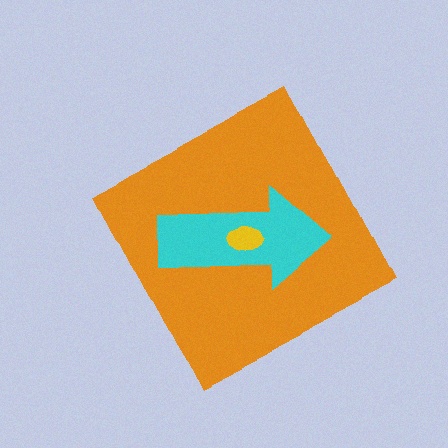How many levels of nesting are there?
3.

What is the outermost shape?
The orange diamond.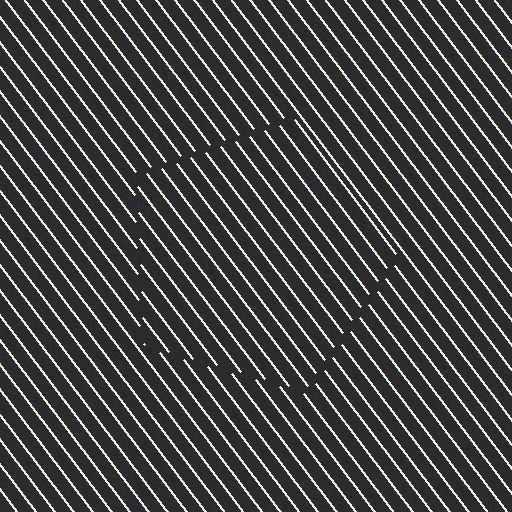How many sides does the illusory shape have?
5 sides — the line-ends trace a pentagon.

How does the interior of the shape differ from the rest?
The interior of the shape contains the same grating, shifted by half a period — the contour is defined by the phase discontinuity where line-ends from the inner and outer gratings abut.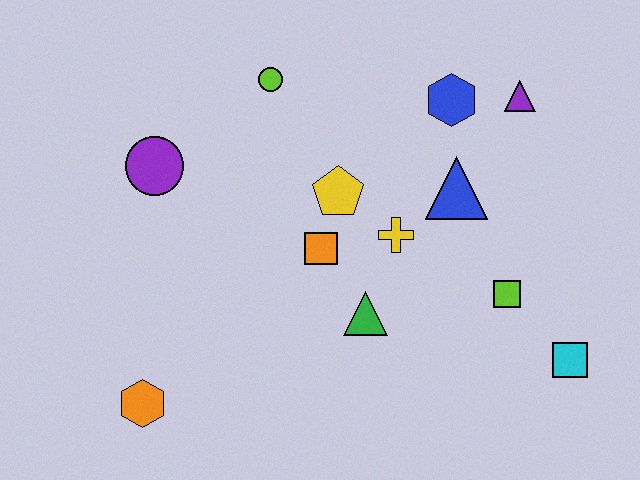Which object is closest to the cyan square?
The lime square is closest to the cyan square.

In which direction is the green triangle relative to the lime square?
The green triangle is to the left of the lime square.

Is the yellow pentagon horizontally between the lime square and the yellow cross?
No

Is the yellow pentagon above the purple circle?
No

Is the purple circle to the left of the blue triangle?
Yes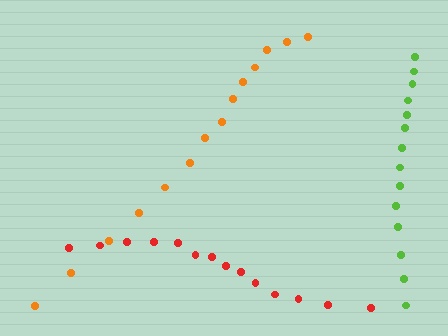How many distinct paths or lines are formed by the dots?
There are 3 distinct paths.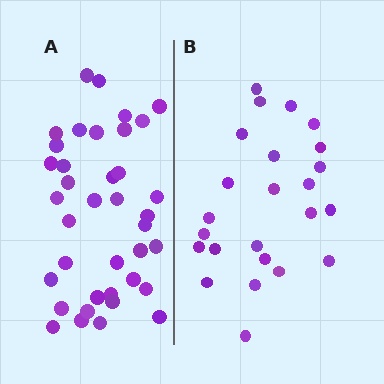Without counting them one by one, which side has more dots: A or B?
Region A (the left region) has more dots.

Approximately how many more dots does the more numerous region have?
Region A has approximately 15 more dots than region B.